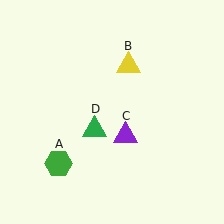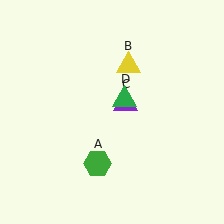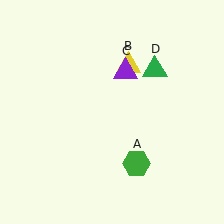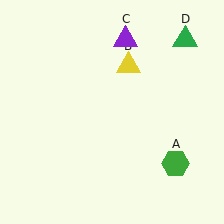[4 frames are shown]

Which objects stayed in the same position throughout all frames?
Yellow triangle (object B) remained stationary.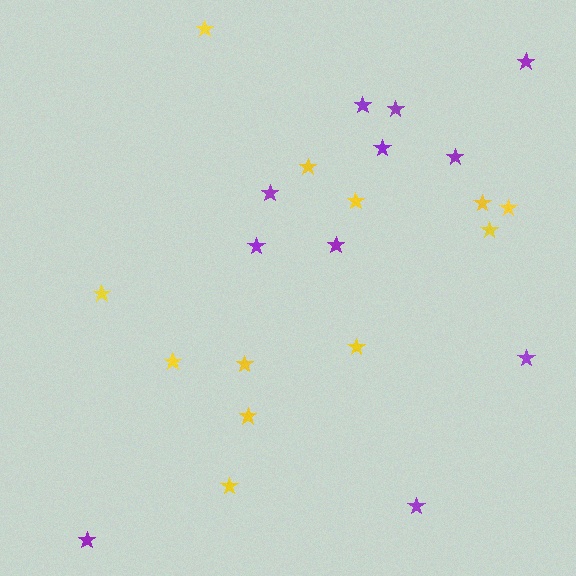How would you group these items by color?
There are 2 groups: one group of yellow stars (12) and one group of purple stars (11).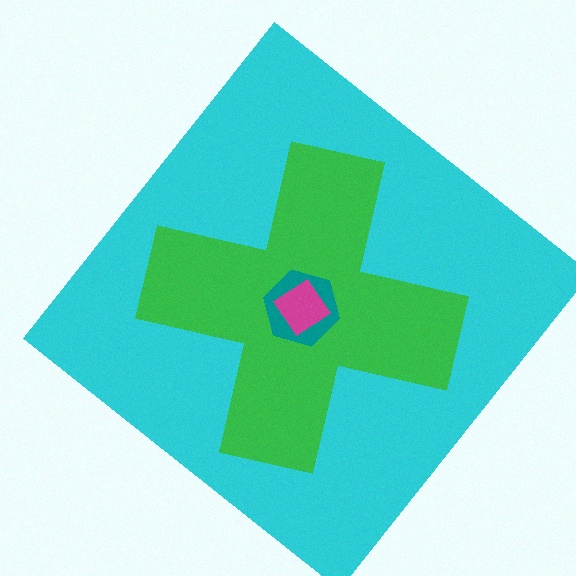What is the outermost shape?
The cyan diamond.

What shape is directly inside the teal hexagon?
The magenta diamond.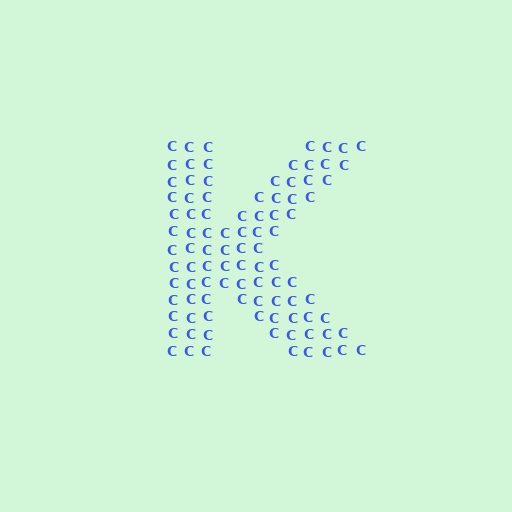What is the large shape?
The large shape is the letter K.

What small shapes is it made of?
It is made of small letter C's.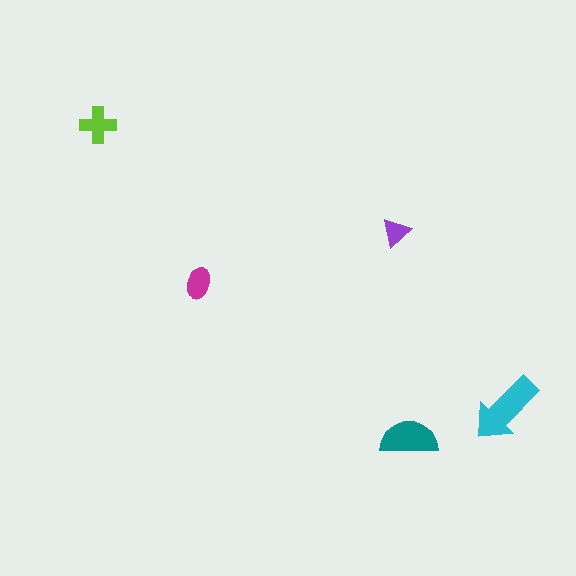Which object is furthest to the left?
The lime cross is leftmost.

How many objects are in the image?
There are 5 objects in the image.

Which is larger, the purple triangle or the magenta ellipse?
The magenta ellipse.